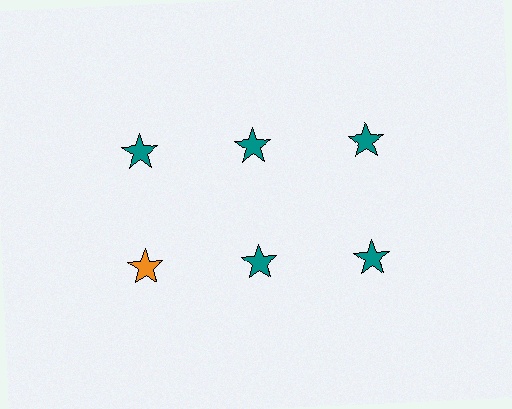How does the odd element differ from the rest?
It has a different color: orange instead of teal.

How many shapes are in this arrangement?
There are 6 shapes arranged in a grid pattern.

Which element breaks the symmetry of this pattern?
The orange star in the second row, leftmost column breaks the symmetry. All other shapes are teal stars.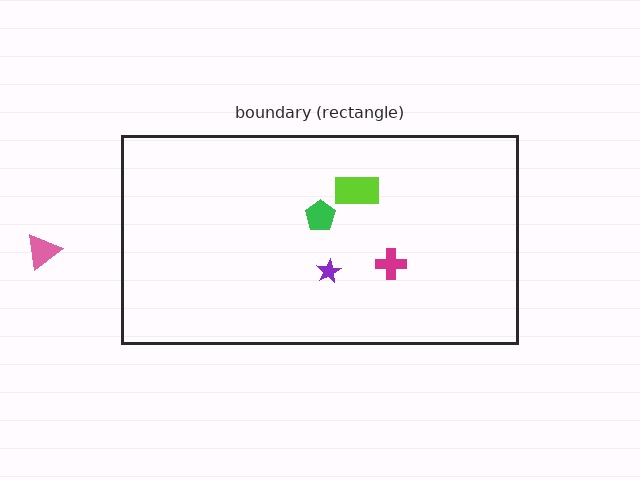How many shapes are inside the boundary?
4 inside, 1 outside.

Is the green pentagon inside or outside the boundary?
Inside.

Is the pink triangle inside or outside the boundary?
Outside.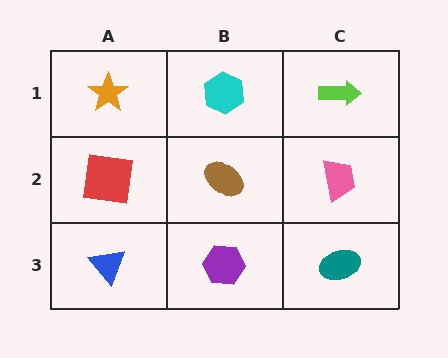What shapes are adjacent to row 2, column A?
An orange star (row 1, column A), a blue triangle (row 3, column A), a brown ellipse (row 2, column B).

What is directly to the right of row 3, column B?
A teal ellipse.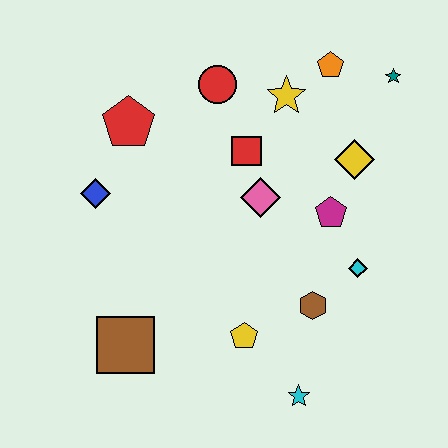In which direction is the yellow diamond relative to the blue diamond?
The yellow diamond is to the right of the blue diamond.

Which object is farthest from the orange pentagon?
The brown square is farthest from the orange pentagon.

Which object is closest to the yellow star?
The orange pentagon is closest to the yellow star.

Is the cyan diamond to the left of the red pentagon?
No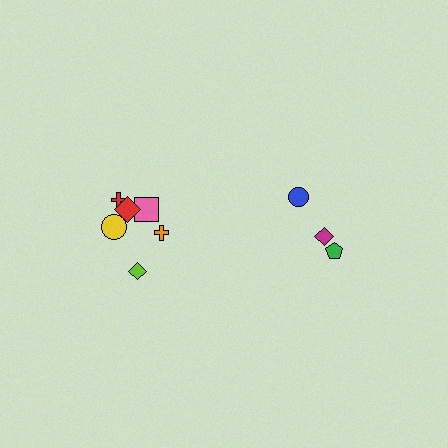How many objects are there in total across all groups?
There are 9 objects.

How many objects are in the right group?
There are 3 objects.